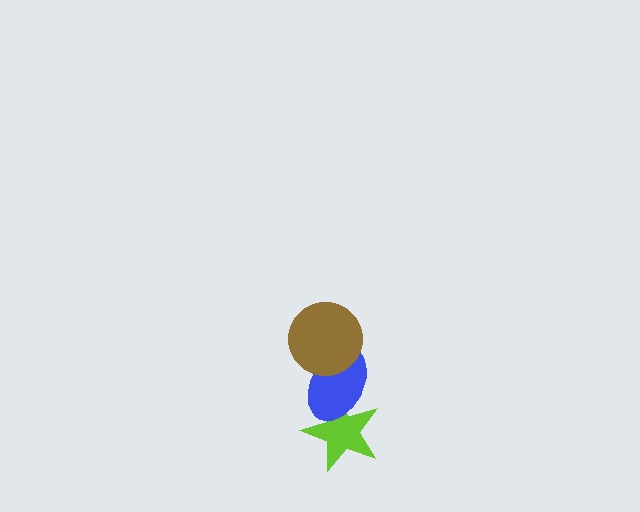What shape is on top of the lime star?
The blue ellipse is on top of the lime star.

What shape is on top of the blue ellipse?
The brown circle is on top of the blue ellipse.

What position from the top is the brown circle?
The brown circle is 1st from the top.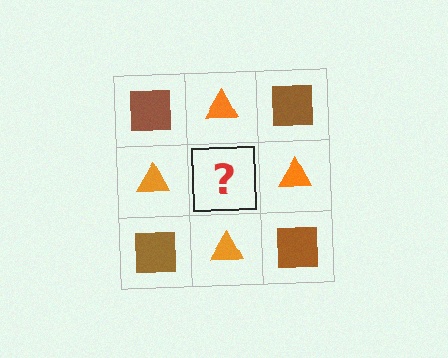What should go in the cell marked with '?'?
The missing cell should contain a brown square.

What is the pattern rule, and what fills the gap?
The rule is that it alternates brown square and orange triangle in a checkerboard pattern. The gap should be filled with a brown square.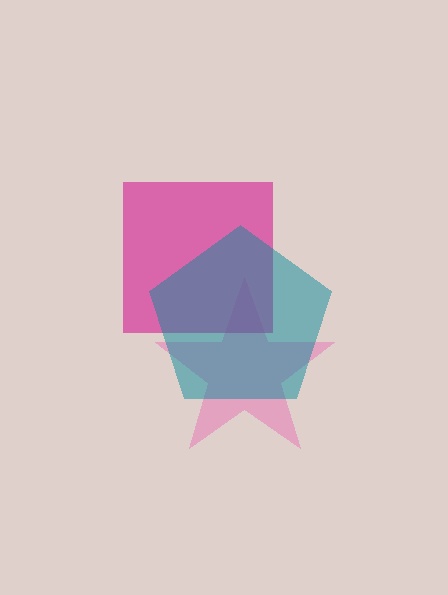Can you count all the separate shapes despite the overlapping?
Yes, there are 3 separate shapes.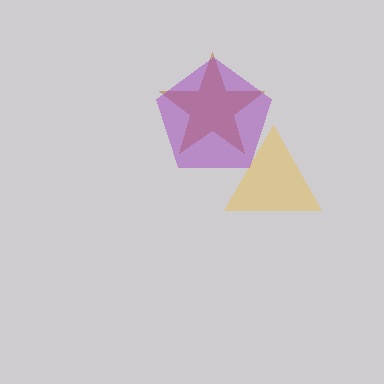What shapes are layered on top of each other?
The layered shapes are: a yellow triangle, a brown star, a purple pentagon.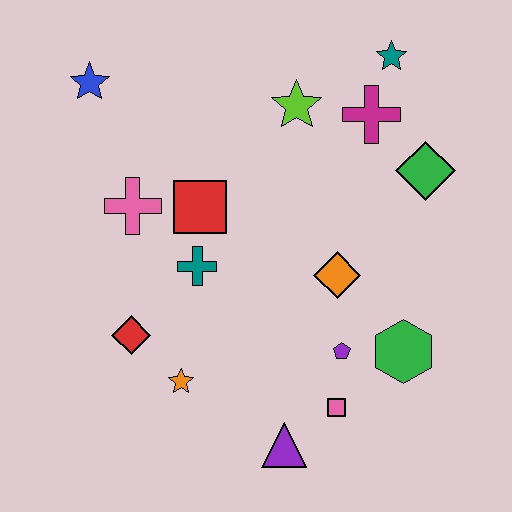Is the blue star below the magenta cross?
No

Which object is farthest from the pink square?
The blue star is farthest from the pink square.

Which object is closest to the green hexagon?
The purple pentagon is closest to the green hexagon.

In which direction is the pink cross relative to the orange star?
The pink cross is above the orange star.